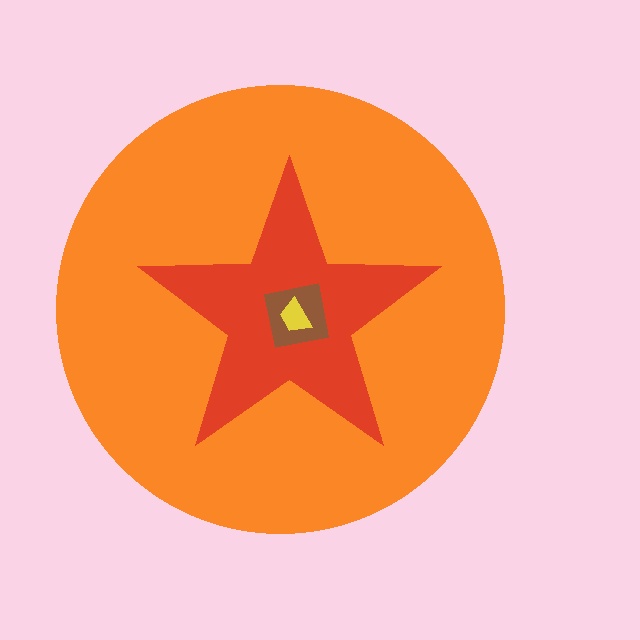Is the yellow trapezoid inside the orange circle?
Yes.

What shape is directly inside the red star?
The brown square.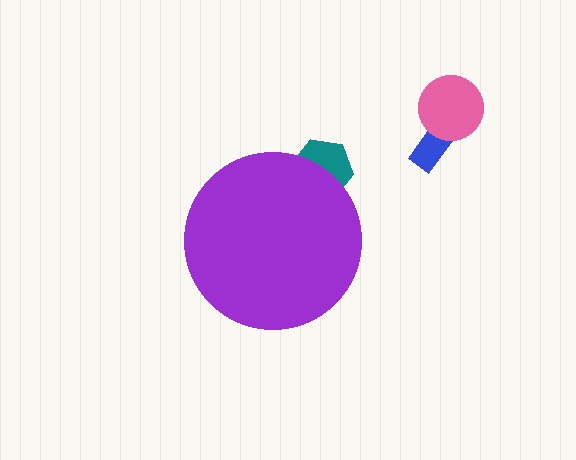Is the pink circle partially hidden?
No, the pink circle is fully visible.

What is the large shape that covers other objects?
A purple circle.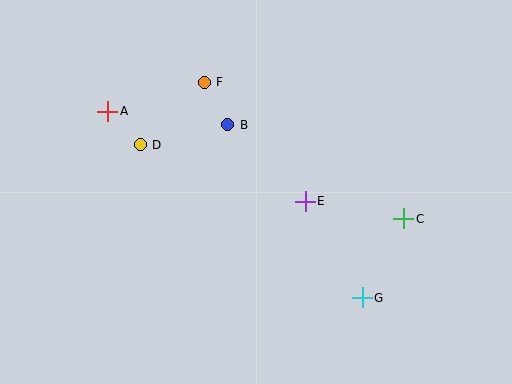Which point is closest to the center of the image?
Point E at (305, 201) is closest to the center.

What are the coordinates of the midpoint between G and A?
The midpoint between G and A is at (235, 204).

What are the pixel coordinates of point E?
Point E is at (305, 201).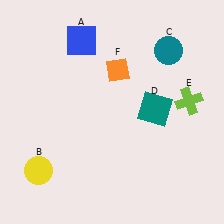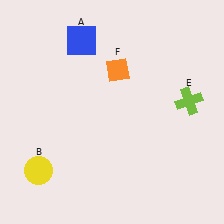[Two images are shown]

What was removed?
The teal square (D), the teal circle (C) were removed in Image 2.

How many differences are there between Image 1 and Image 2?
There are 2 differences between the two images.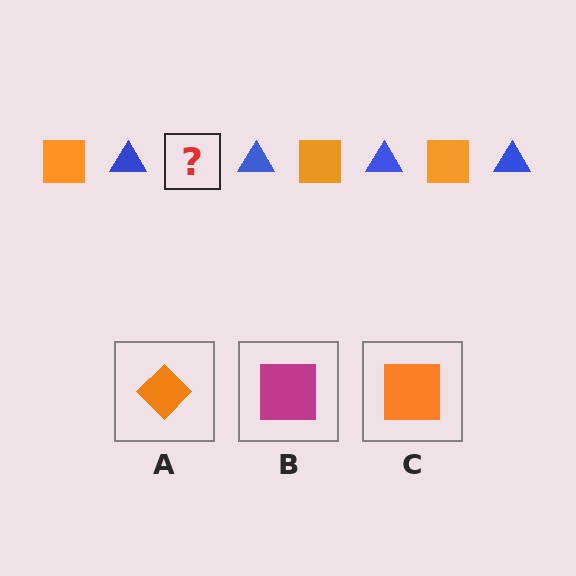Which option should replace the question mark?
Option C.